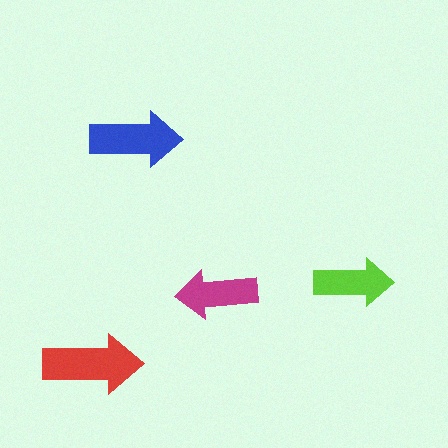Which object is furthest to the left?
The red arrow is leftmost.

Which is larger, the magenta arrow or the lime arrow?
The magenta one.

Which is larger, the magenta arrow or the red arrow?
The red one.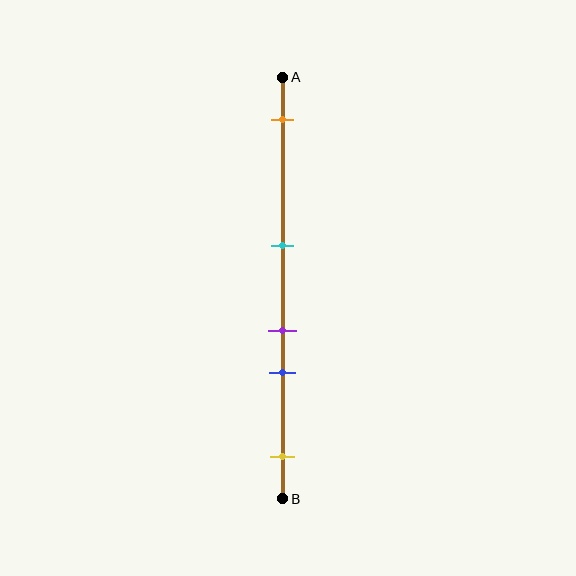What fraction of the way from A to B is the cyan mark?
The cyan mark is approximately 40% (0.4) of the way from A to B.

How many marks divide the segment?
There are 5 marks dividing the segment.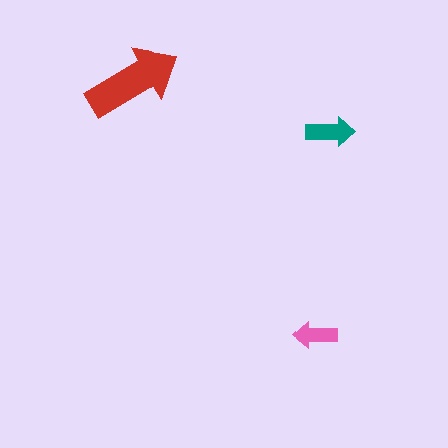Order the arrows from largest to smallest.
the red one, the teal one, the pink one.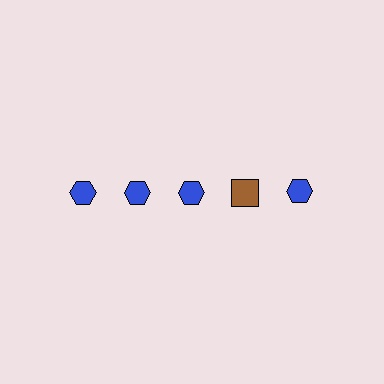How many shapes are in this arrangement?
There are 5 shapes arranged in a grid pattern.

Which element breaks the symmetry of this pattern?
The brown square in the top row, second from right column breaks the symmetry. All other shapes are blue hexagons.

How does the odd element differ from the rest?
It differs in both color (brown instead of blue) and shape (square instead of hexagon).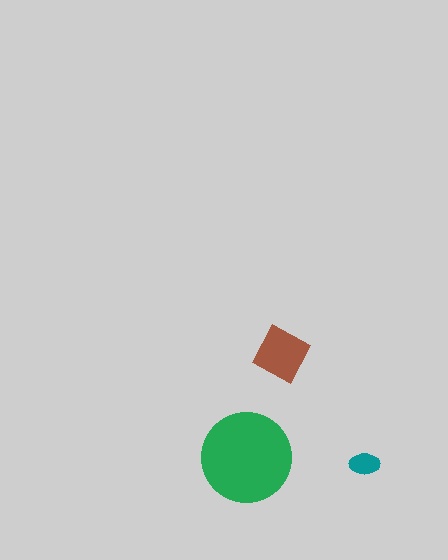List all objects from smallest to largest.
The teal ellipse, the brown diamond, the green circle.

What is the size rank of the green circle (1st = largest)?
1st.